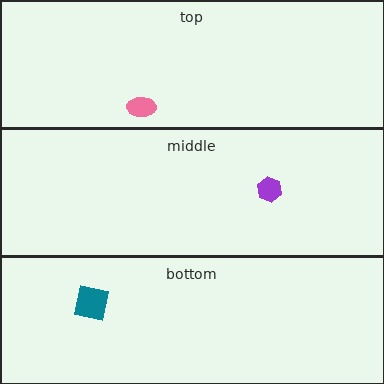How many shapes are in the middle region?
1.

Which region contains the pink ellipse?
The top region.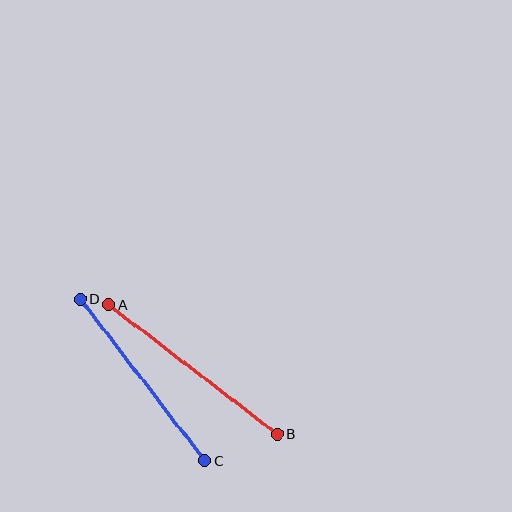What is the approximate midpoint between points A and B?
The midpoint is at approximately (193, 370) pixels.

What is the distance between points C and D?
The distance is approximately 204 pixels.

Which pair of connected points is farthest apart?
Points A and B are farthest apart.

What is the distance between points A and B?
The distance is approximately 212 pixels.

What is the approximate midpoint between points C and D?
The midpoint is at approximately (142, 380) pixels.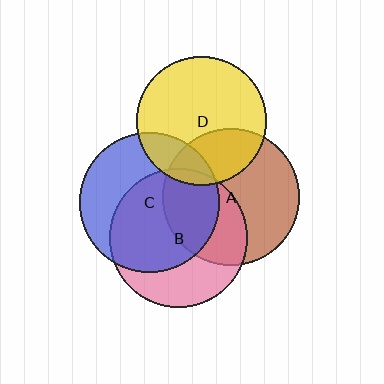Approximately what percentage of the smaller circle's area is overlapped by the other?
Approximately 40%.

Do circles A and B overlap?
Yes.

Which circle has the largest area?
Circle C (blue).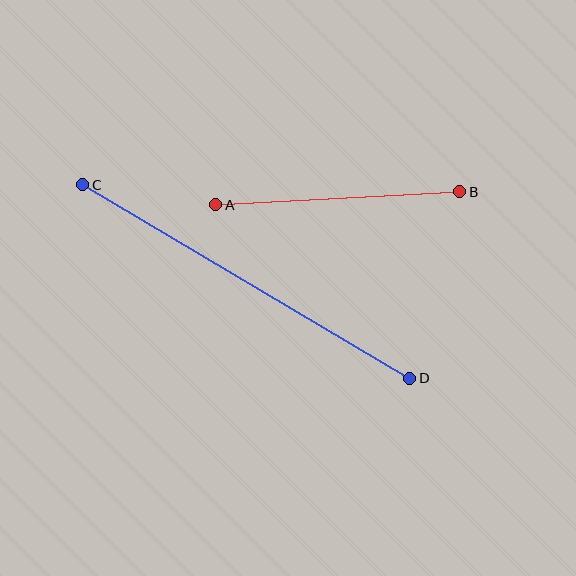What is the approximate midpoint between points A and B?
The midpoint is at approximately (338, 198) pixels.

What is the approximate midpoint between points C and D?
The midpoint is at approximately (246, 281) pixels.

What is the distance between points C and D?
The distance is approximately 380 pixels.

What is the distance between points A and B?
The distance is approximately 245 pixels.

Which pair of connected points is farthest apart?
Points C and D are farthest apart.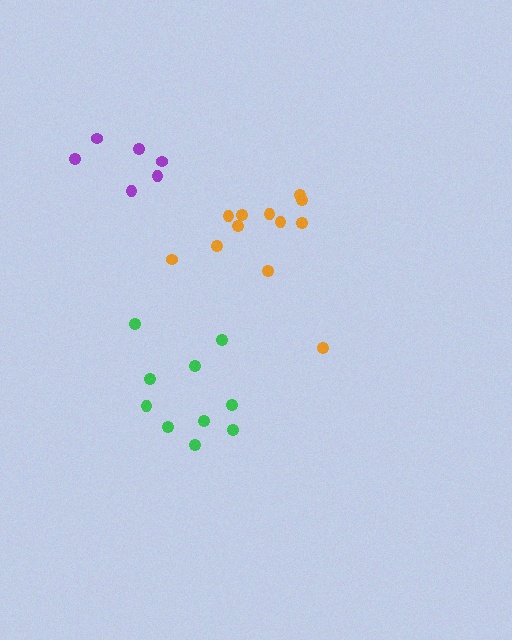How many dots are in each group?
Group 1: 12 dots, Group 2: 6 dots, Group 3: 10 dots (28 total).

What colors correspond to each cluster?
The clusters are colored: orange, purple, green.